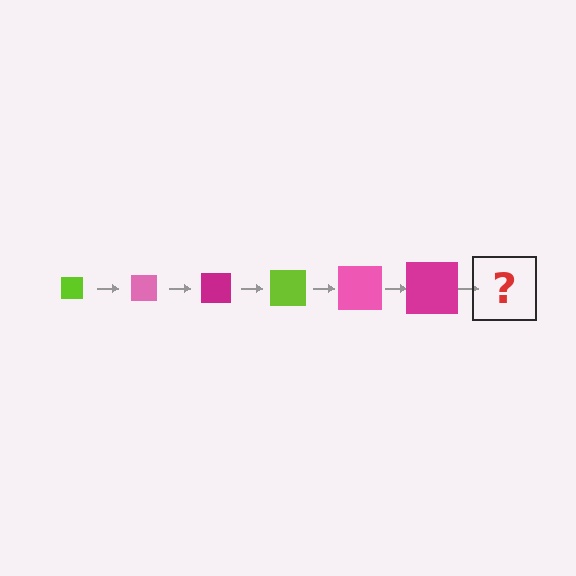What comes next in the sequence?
The next element should be a lime square, larger than the previous one.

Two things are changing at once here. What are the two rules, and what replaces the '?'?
The two rules are that the square grows larger each step and the color cycles through lime, pink, and magenta. The '?' should be a lime square, larger than the previous one.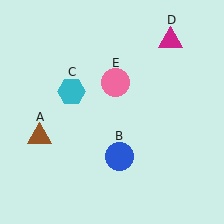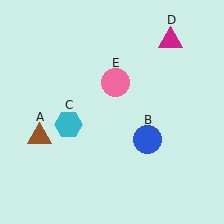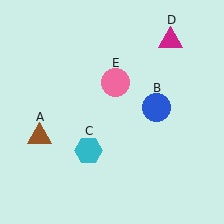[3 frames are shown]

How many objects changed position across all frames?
2 objects changed position: blue circle (object B), cyan hexagon (object C).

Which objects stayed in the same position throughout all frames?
Brown triangle (object A) and magenta triangle (object D) and pink circle (object E) remained stationary.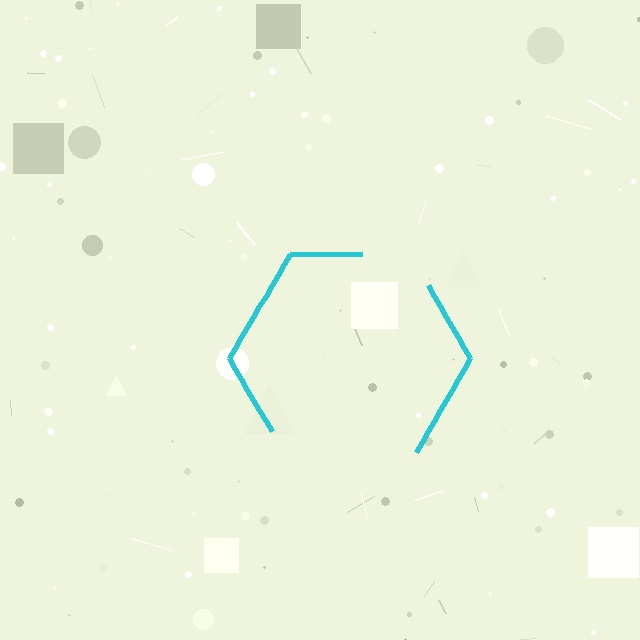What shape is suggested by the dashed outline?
The dashed outline suggests a hexagon.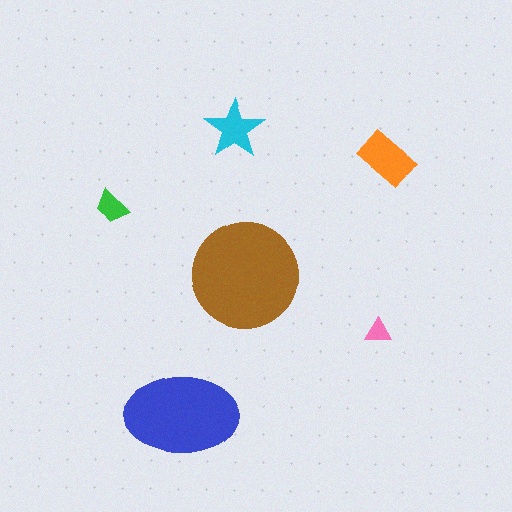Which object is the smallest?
The pink triangle.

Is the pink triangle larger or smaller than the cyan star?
Smaller.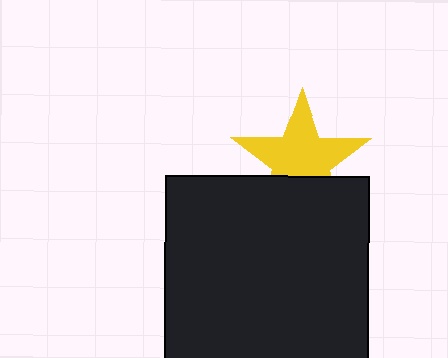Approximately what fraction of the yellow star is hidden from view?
Roughly 32% of the yellow star is hidden behind the black square.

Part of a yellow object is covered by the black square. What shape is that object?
It is a star.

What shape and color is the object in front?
The object in front is a black square.